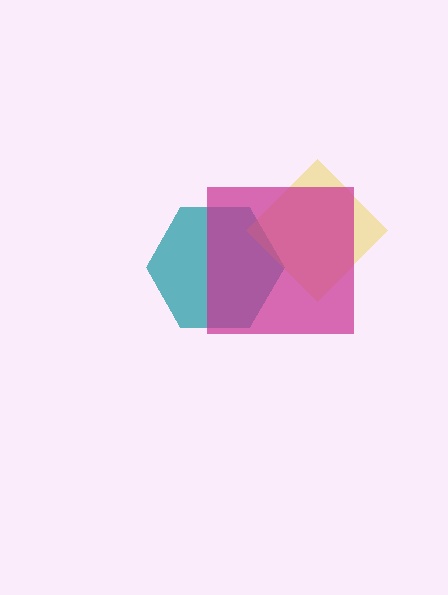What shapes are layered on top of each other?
The layered shapes are: a teal hexagon, a yellow diamond, a magenta square.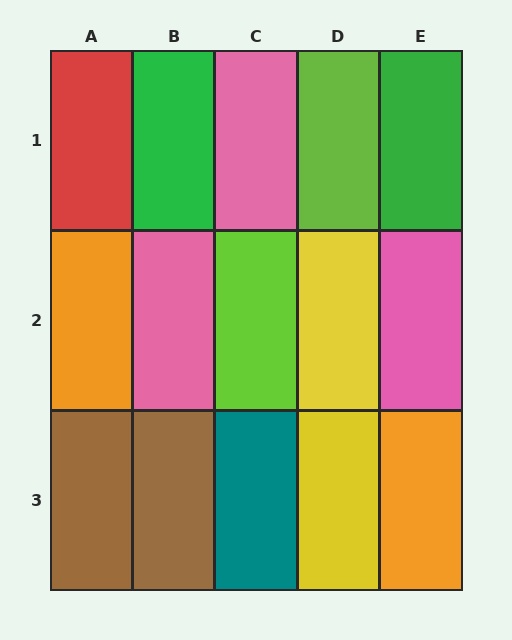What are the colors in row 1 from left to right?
Red, green, pink, lime, green.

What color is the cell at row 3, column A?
Brown.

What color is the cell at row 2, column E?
Pink.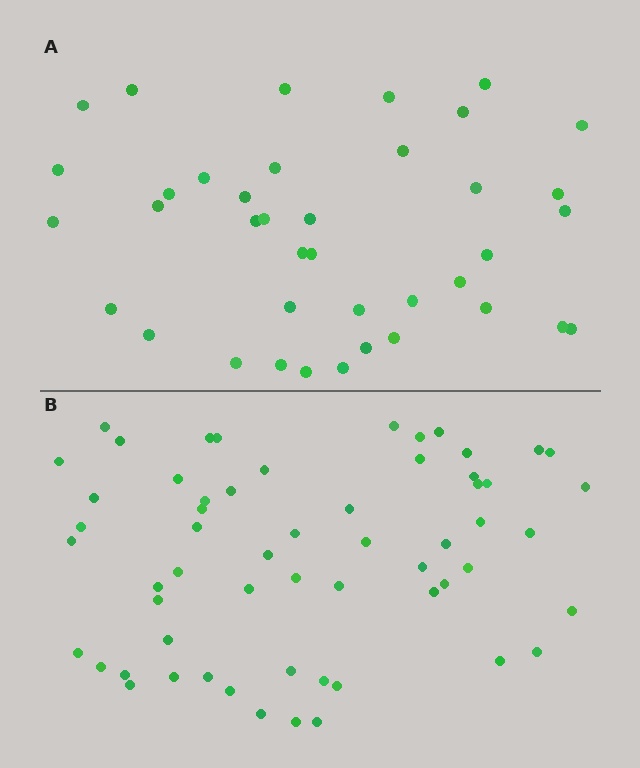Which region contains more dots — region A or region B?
Region B (the bottom region) has more dots.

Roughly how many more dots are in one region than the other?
Region B has approximately 20 more dots than region A.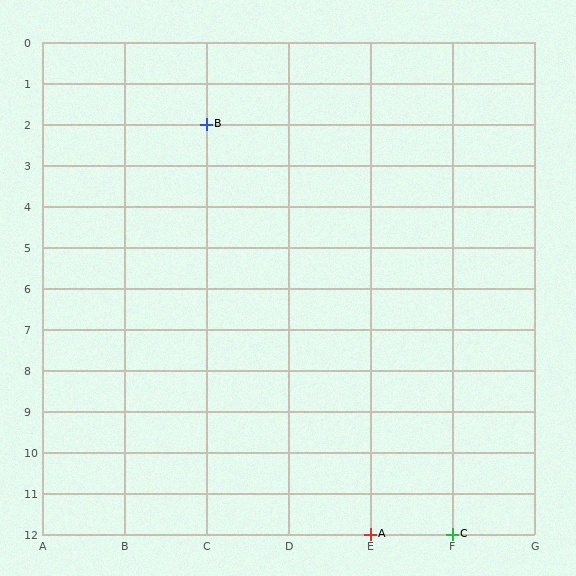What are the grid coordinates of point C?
Point C is at grid coordinates (F, 12).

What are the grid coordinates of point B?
Point B is at grid coordinates (C, 2).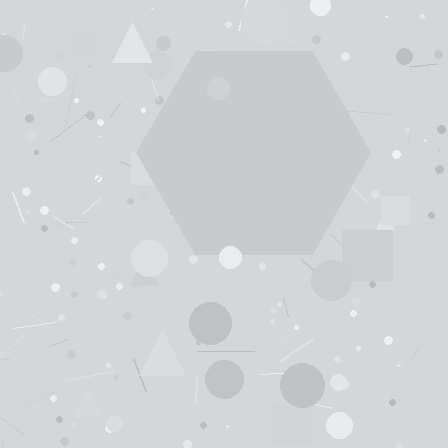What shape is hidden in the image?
A hexagon is hidden in the image.